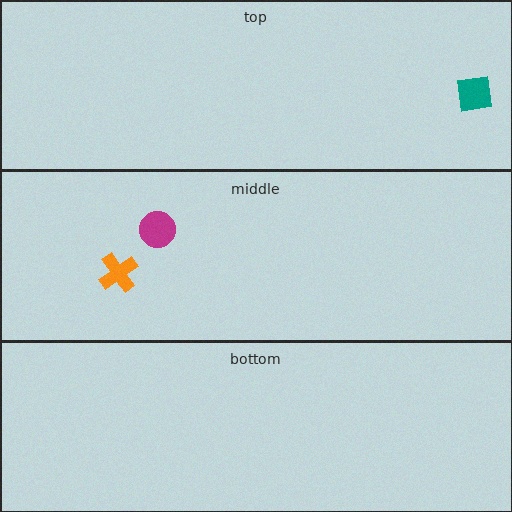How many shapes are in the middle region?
2.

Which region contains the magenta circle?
The middle region.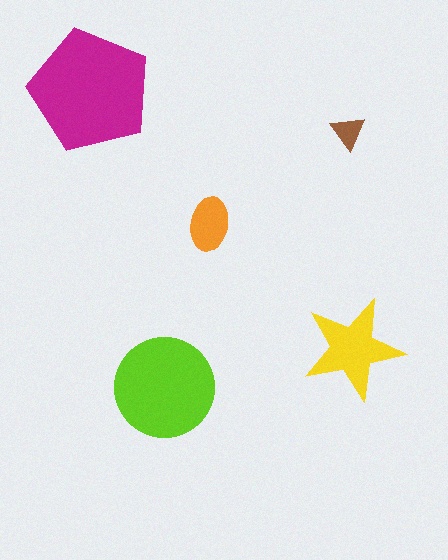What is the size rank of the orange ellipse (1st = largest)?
4th.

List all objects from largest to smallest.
The magenta pentagon, the lime circle, the yellow star, the orange ellipse, the brown triangle.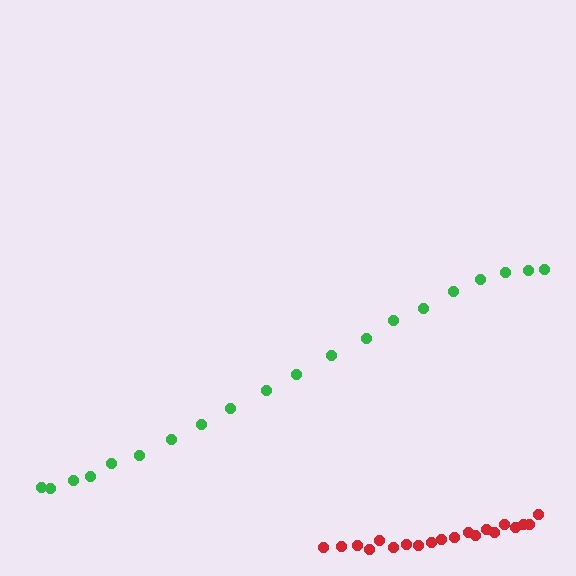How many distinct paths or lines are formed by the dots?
There are 2 distinct paths.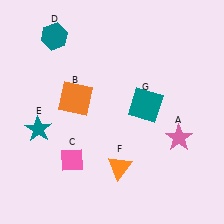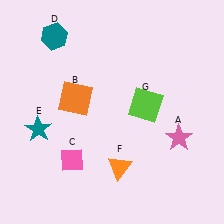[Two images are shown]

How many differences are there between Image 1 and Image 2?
There is 1 difference between the two images.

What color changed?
The square (G) changed from teal in Image 1 to lime in Image 2.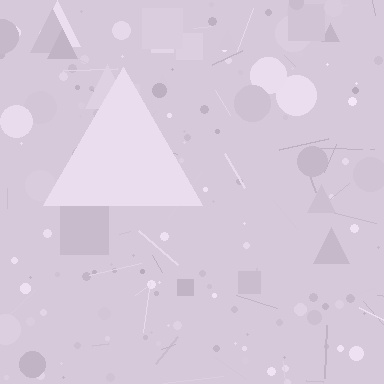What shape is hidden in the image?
A triangle is hidden in the image.